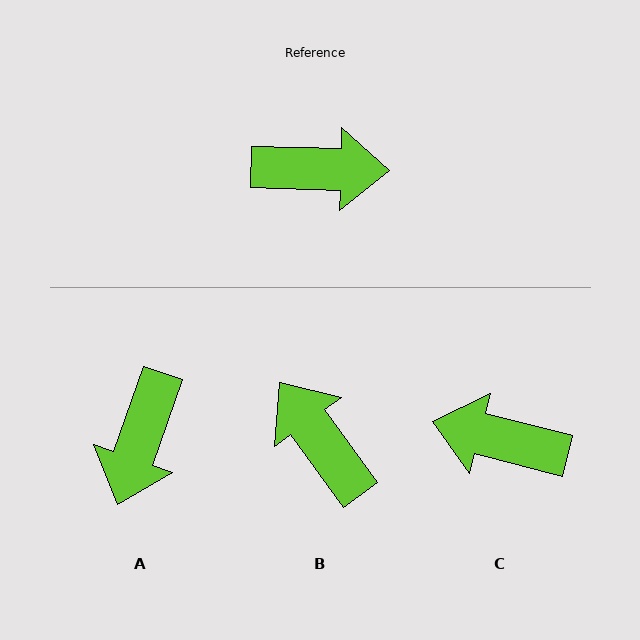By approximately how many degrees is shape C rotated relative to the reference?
Approximately 167 degrees counter-clockwise.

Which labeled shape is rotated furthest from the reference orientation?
C, about 167 degrees away.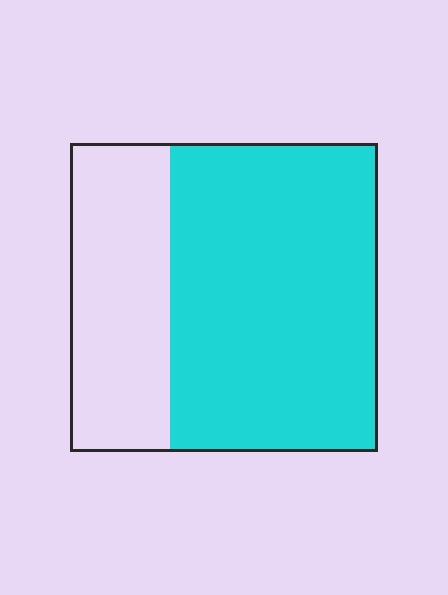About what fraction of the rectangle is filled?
About two thirds (2/3).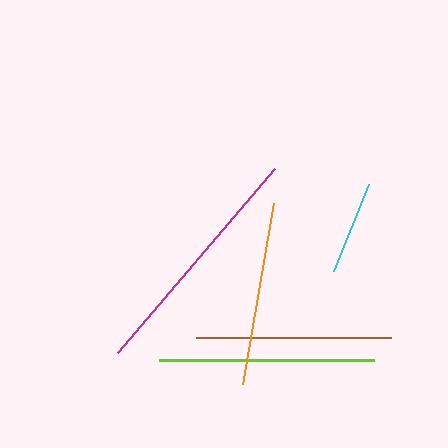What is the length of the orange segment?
The orange segment is approximately 184 pixels long.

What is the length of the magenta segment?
The magenta segment is approximately 242 pixels long.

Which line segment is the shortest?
The cyan line is the shortest at approximately 93 pixels.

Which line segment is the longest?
The magenta line is the longest at approximately 242 pixels.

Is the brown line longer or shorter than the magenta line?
The magenta line is longer than the brown line.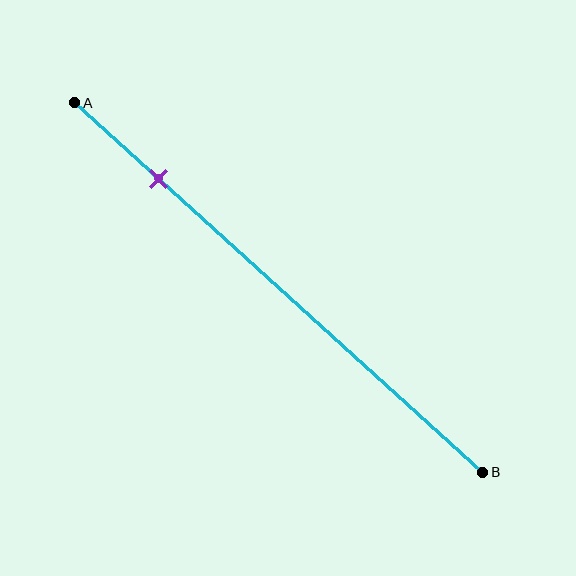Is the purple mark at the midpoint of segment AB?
No, the mark is at about 20% from A, not at the 50% midpoint.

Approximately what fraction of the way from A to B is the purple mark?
The purple mark is approximately 20% of the way from A to B.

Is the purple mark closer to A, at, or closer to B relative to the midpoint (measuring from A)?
The purple mark is closer to point A than the midpoint of segment AB.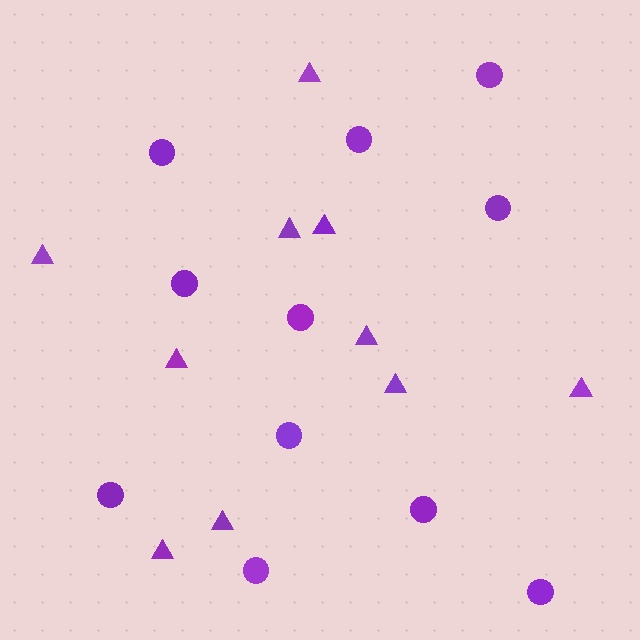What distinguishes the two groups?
There are 2 groups: one group of circles (11) and one group of triangles (10).